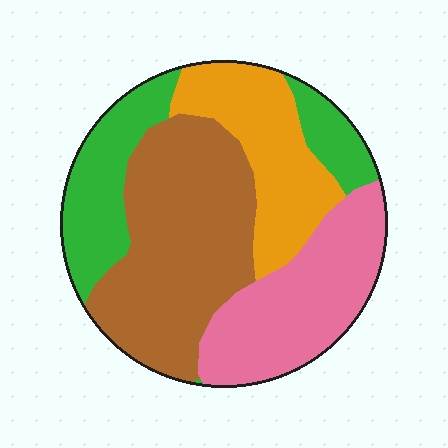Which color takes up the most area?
Brown, at roughly 35%.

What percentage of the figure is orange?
Orange takes up about one fifth (1/5) of the figure.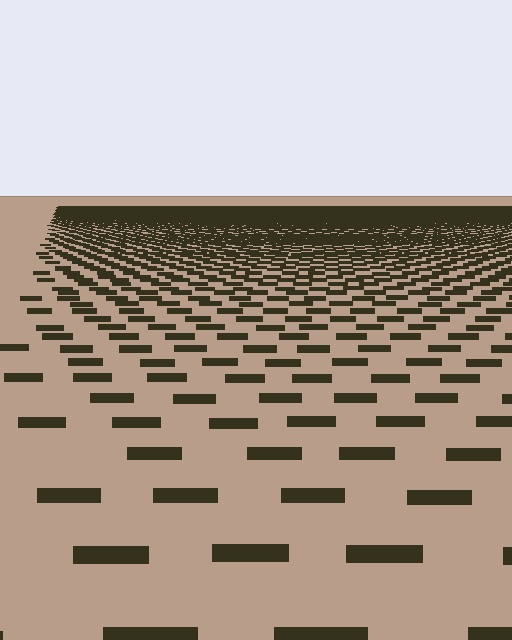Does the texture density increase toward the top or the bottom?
Density increases toward the top.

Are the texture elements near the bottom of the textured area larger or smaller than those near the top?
Larger. Near the bottom, elements are closer to the viewer and appear at a bigger on-screen size.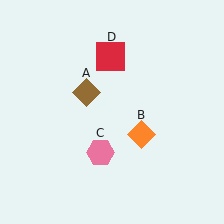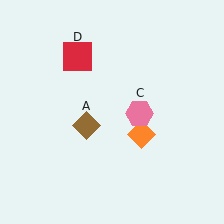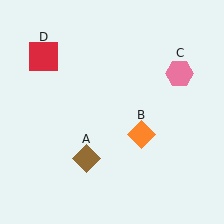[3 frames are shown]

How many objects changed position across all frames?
3 objects changed position: brown diamond (object A), pink hexagon (object C), red square (object D).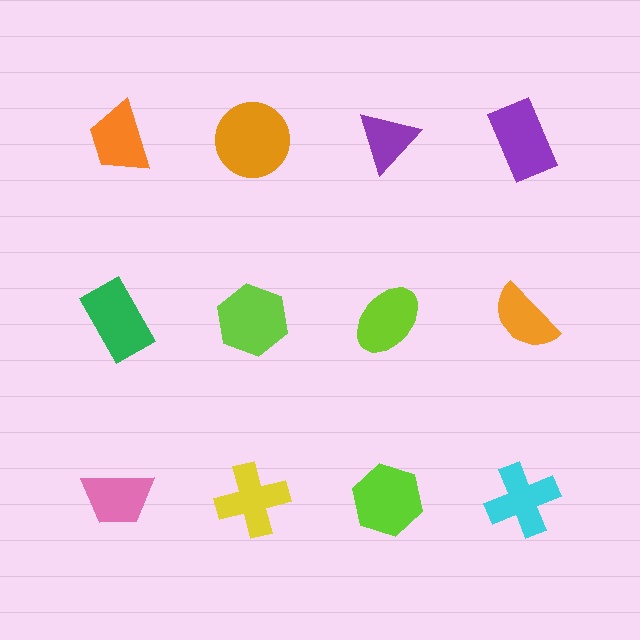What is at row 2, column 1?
A green rectangle.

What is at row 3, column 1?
A pink trapezoid.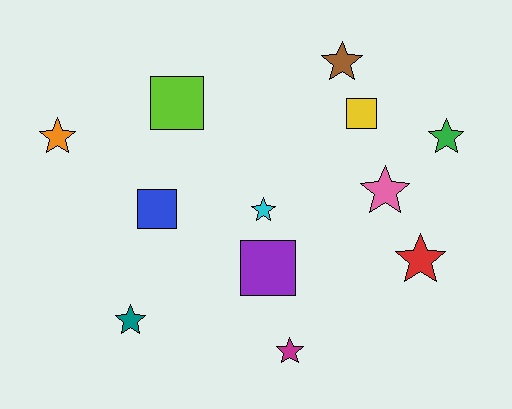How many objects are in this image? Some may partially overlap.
There are 12 objects.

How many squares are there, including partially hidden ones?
There are 4 squares.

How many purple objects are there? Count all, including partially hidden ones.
There is 1 purple object.